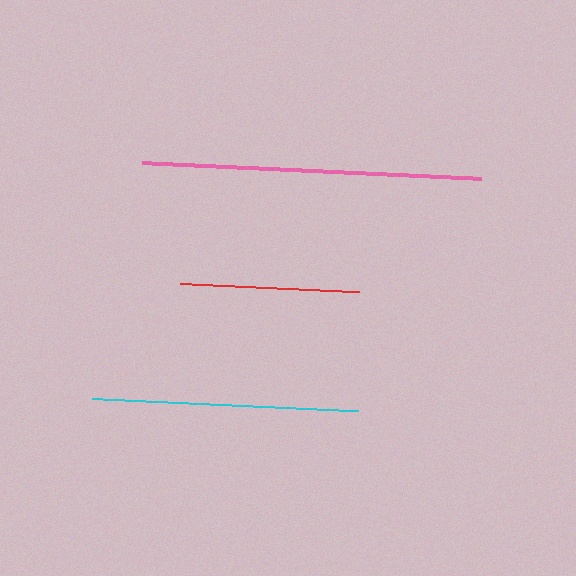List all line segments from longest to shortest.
From longest to shortest: pink, cyan, red.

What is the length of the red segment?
The red segment is approximately 180 pixels long.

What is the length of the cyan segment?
The cyan segment is approximately 268 pixels long.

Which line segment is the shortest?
The red line is the shortest at approximately 180 pixels.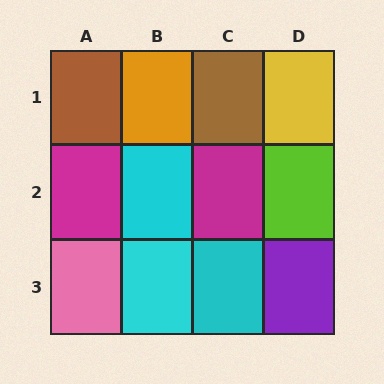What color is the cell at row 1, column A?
Brown.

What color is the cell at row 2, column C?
Magenta.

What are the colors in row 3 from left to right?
Pink, cyan, cyan, purple.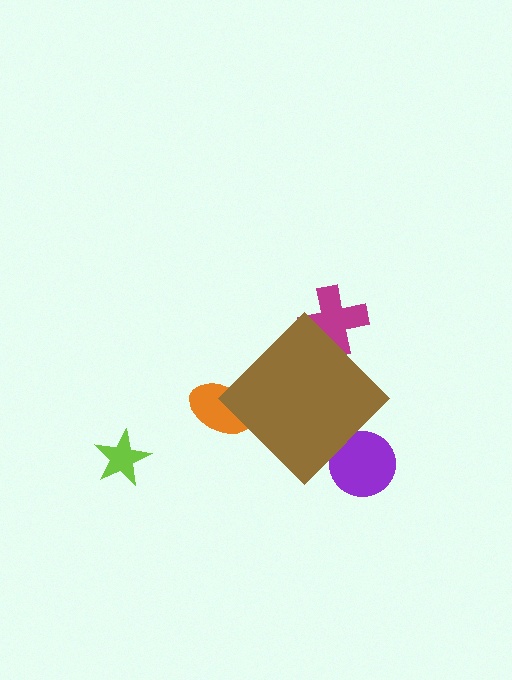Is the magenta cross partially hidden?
Yes, the magenta cross is partially hidden behind the brown diamond.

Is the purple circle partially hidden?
Yes, the purple circle is partially hidden behind the brown diamond.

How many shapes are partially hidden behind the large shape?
3 shapes are partially hidden.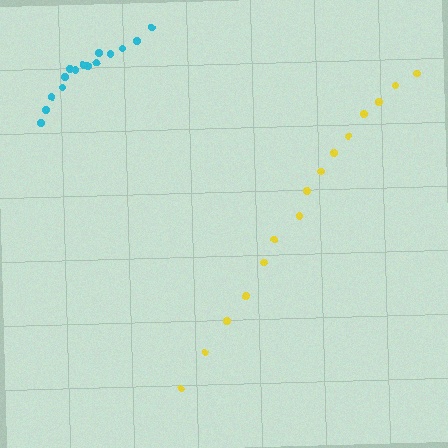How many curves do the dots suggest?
There are 2 distinct paths.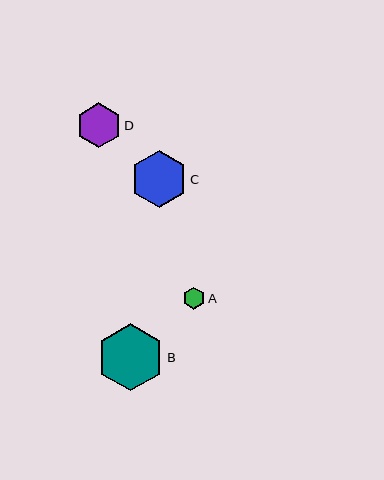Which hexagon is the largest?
Hexagon B is the largest with a size of approximately 67 pixels.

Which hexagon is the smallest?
Hexagon A is the smallest with a size of approximately 22 pixels.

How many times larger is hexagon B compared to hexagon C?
Hexagon B is approximately 1.2 times the size of hexagon C.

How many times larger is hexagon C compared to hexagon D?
Hexagon C is approximately 1.3 times the size of hexagon D.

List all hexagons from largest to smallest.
From largest to smallest: B, C, D, A.